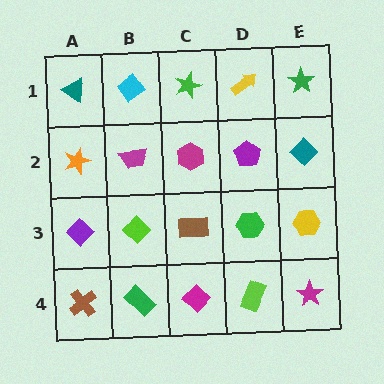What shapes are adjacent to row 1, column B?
A magenta trapezoid (row 2, column B), a teal triangle (row 1, column A), a green star (row 1, column C).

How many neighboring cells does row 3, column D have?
4.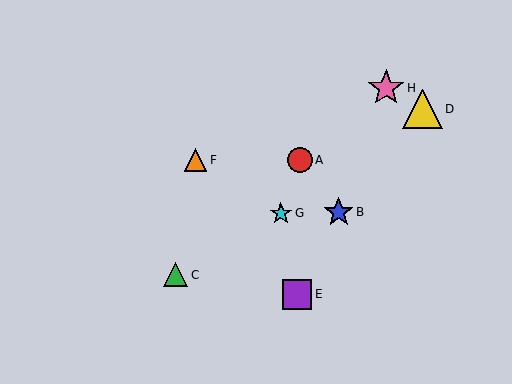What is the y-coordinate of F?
Object F is at y≈160.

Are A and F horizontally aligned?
Yes, both are at y≈160.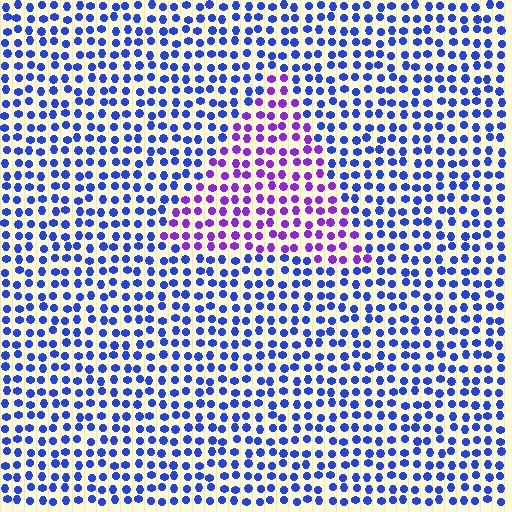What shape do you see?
I see a triangle.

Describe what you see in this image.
The image is filled with small blue elements in a uniform arrangement. A triangle-shaped region is visible where the elements are tinted to a slightly different hue, forming a subtle color boundary.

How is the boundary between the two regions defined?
The boundary is defined purely by a slight shift in hue (about 45 degrees). Spacing, size, and orientation are identical on both sides.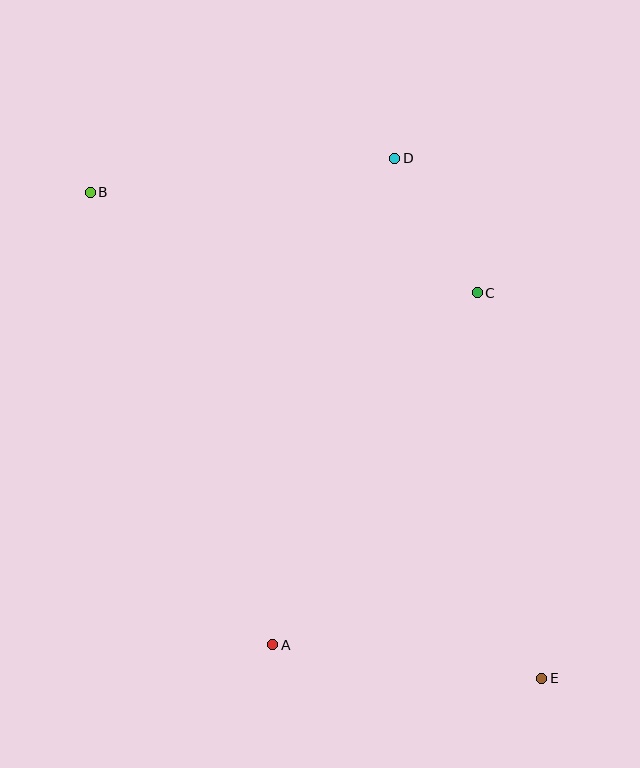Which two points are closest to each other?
Points C and D are closest to each other.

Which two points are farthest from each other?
Points B and E are farthest from each other.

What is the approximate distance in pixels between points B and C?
The distance between B and C is approximately 400 pixels.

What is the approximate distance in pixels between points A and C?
The distance between A and C is approximately 407 pixels.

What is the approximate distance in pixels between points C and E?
The distance between C and E is approximately 391 pixels.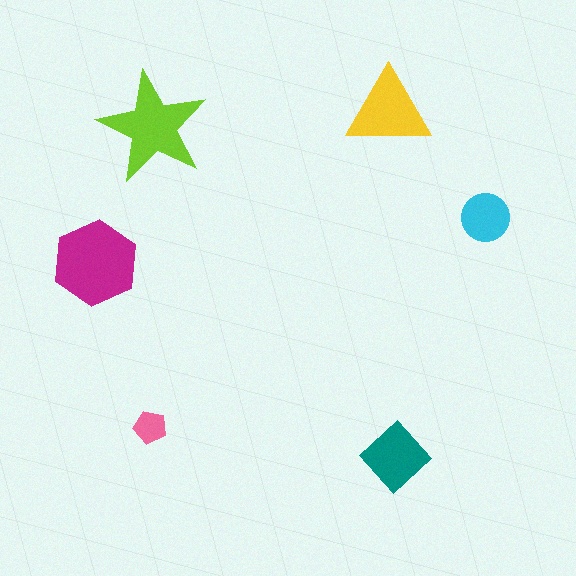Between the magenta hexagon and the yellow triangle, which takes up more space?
The magenta hexagon.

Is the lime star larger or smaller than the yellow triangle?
Larger.